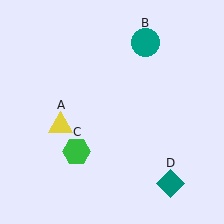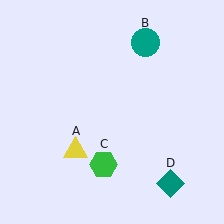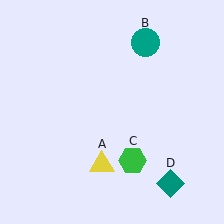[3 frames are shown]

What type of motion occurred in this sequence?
The yellow triangle (object A), green hexagon (object C) rotated counterclockwise around the center of the scene.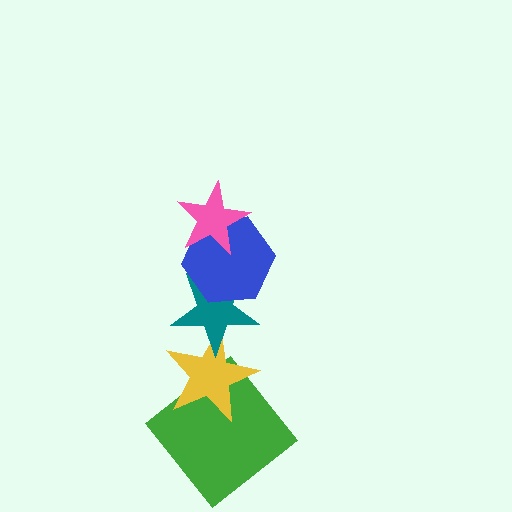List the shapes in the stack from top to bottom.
From top to bottom: the pink star, the blue hexagon, the teal star, the yellow star, the green diamond.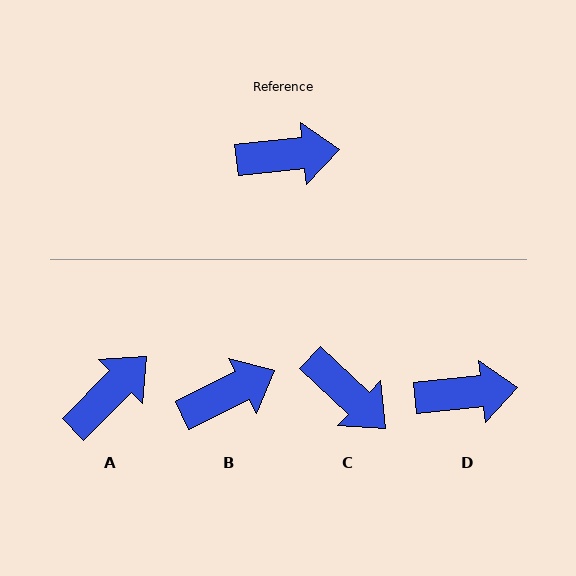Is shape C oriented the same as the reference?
No, it is off by about 49 degrees.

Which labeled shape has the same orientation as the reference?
D.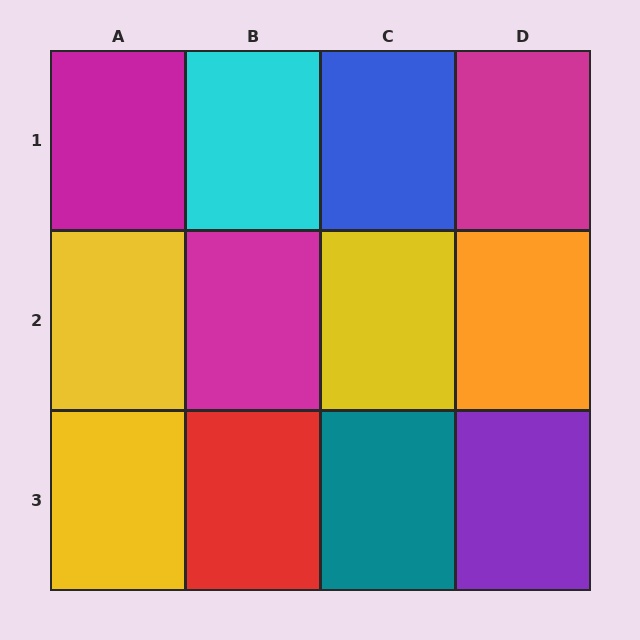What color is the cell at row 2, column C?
Yellow.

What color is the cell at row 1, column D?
Magenta.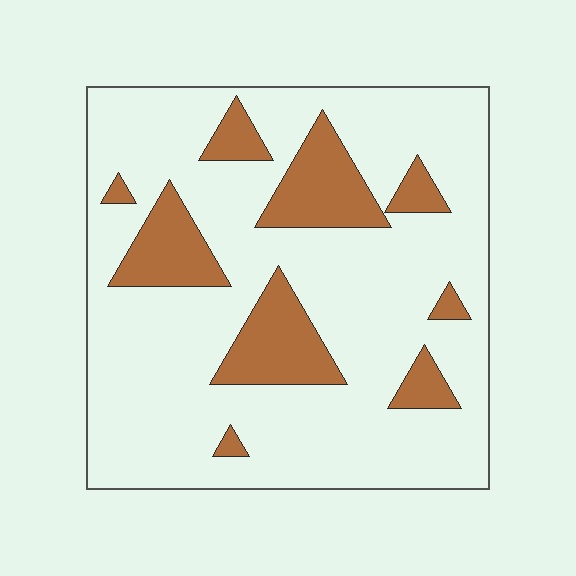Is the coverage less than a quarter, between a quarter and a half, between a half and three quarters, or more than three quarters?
Less than a quarter.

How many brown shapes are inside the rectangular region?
9.